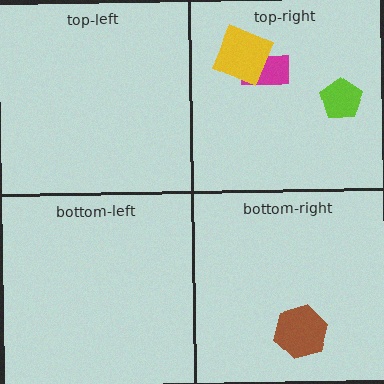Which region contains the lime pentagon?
The top-right region.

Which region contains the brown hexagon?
The bottom-right region.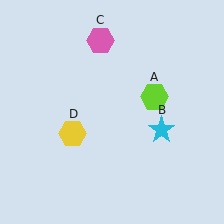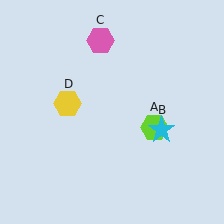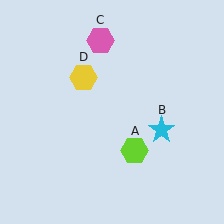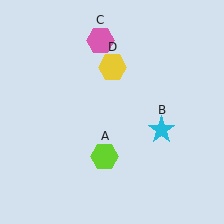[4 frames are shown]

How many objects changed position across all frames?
2 objects changed position: lime hexagon (object A), yellow hexagon (object D).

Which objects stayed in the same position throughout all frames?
Cyan star (object B) and pink hexagon (object C) remained stationary.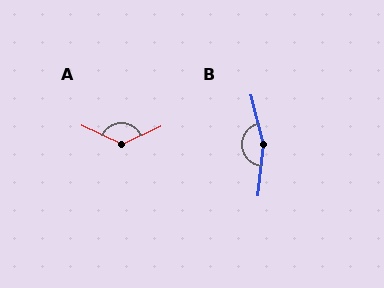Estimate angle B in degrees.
Approximately 160 degrees.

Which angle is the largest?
B, at approximately 160 degrees.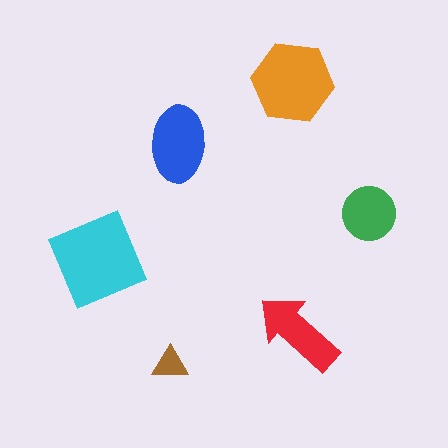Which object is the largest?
The cyan square.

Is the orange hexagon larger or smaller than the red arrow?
Larger.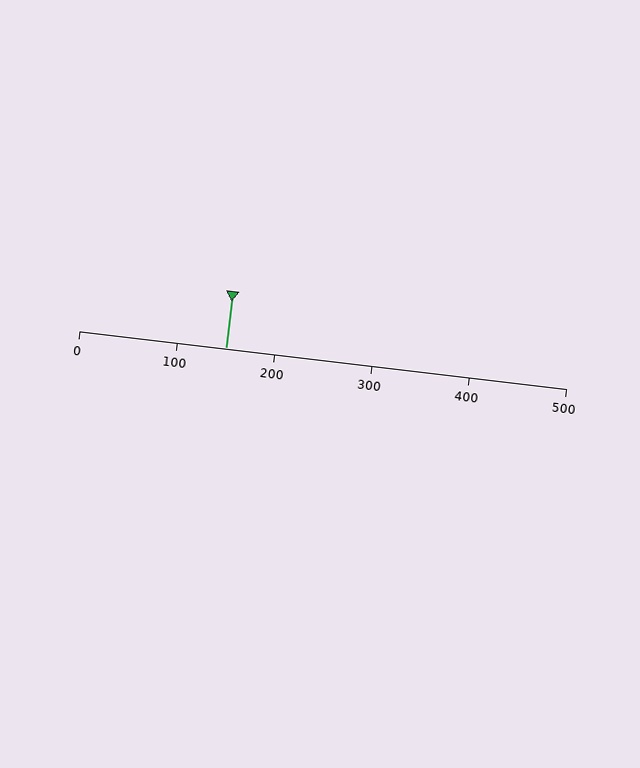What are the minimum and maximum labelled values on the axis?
The axis runs from 0 to 500.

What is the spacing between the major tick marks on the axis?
The major ticks are spaced 100 apart.